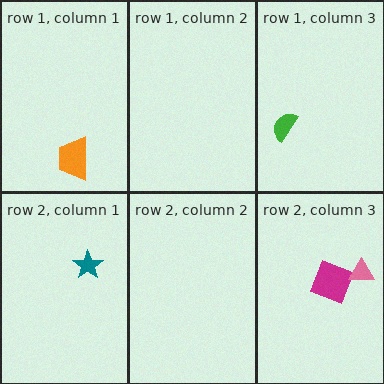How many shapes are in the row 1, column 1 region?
1.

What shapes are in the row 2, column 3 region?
The magenta square, the pink triangle.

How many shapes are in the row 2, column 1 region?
1.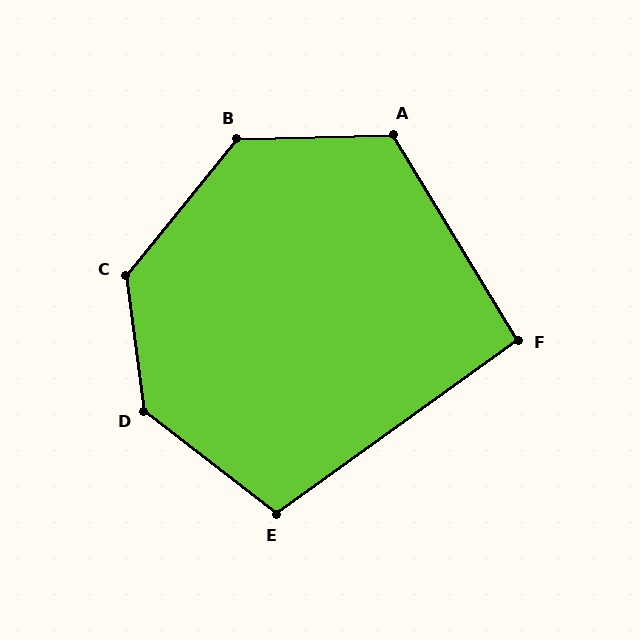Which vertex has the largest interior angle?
D, at approximately 135 degrees.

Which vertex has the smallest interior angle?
F, at approximately 95 degrees.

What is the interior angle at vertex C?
Approximately 134 degrees (obtuse).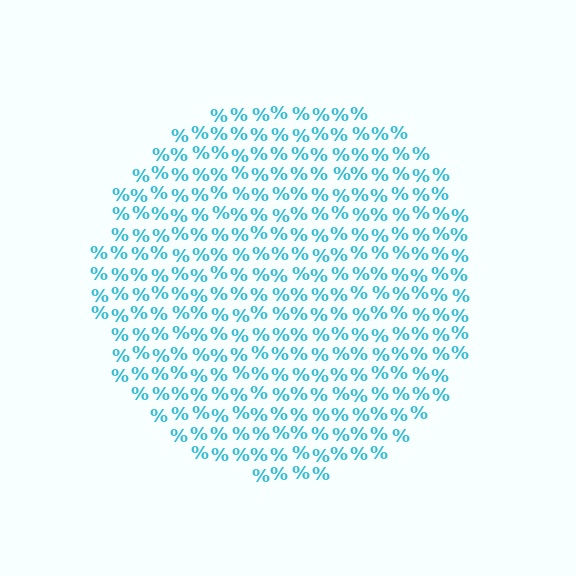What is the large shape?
The large shape is a circle.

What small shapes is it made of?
It is made of small percent signs.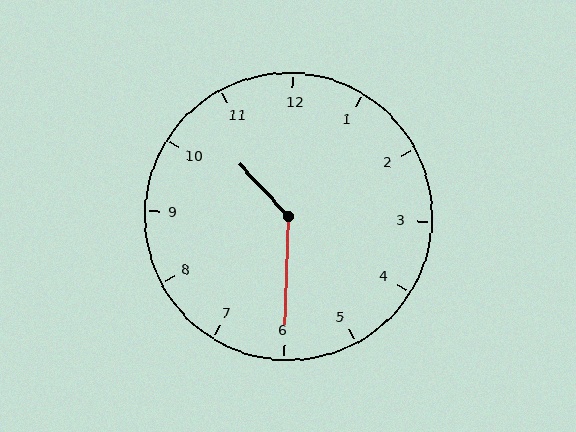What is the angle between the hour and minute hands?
Approximately 135 degrees.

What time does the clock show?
10:30.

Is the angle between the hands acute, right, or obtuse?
It is obtuse.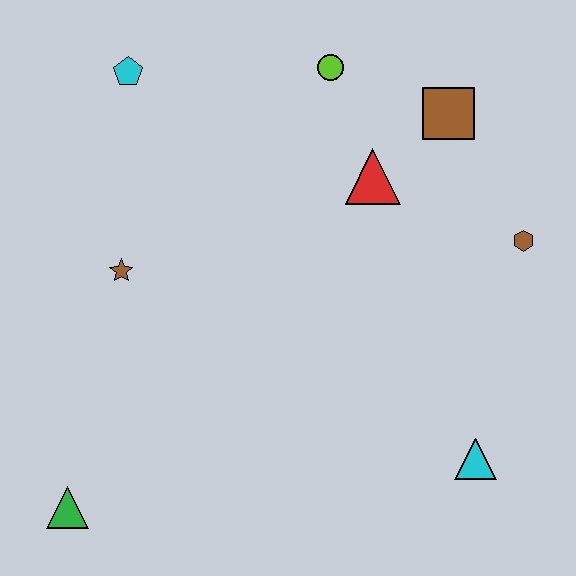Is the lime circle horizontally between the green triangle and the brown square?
Yes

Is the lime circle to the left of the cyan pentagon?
No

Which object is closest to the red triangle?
The brown square is closest to the red triangle.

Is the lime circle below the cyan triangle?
No